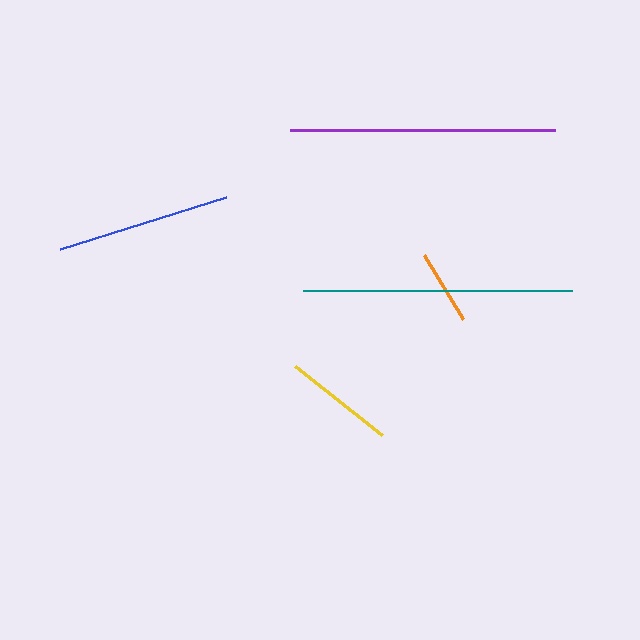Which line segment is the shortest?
The orange line is the shortest at approximately 75 pixels.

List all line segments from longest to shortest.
From longest to shortest: teal, purple, blue, yellow, orange.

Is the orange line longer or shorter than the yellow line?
The yellow line is longer than the orange line.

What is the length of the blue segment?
The blue segment is approximately 174 pixels long.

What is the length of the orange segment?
The orange segment is approximately 75 pixels long.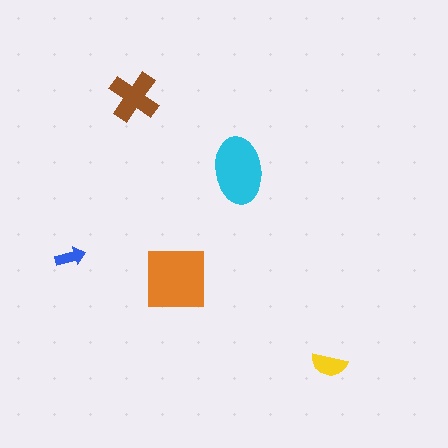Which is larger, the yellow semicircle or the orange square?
The orange square.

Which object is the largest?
The orange square.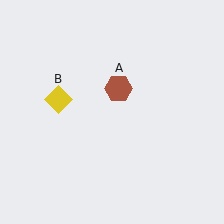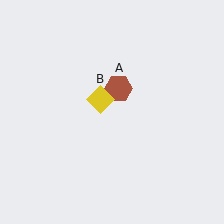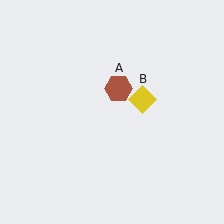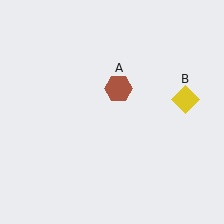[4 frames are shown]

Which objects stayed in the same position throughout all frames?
Brown hexagon (object A) remained stationary.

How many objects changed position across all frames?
1 object changed position: yellow diamond (object B).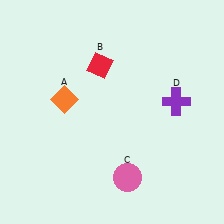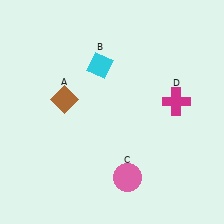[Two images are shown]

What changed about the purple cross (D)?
In Image 1, D is purple. In Image 2, it changed to magenta.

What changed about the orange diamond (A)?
In Image 1, A is orange. In Image 2, it changed to brown.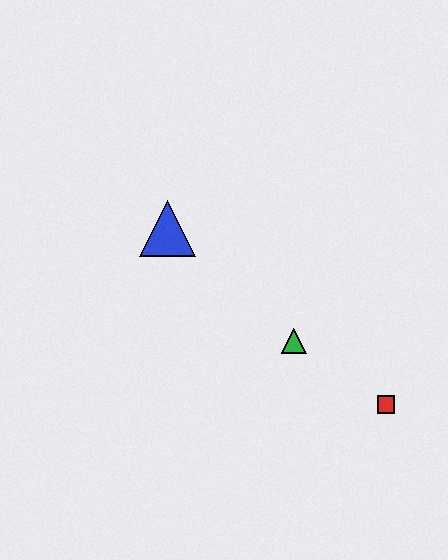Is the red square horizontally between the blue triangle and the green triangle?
No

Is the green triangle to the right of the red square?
No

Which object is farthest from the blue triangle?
The red square is farthest from the blue triangle.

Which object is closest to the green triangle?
The red square is closest to the green triangle.